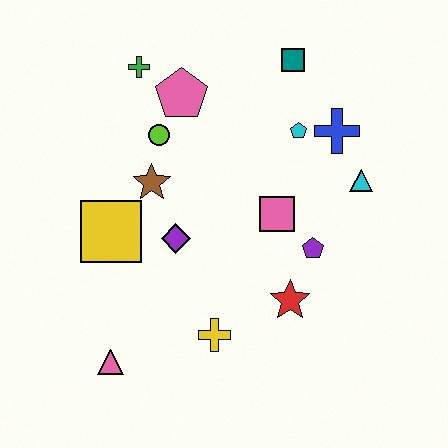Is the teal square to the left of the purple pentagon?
Yes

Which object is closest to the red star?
The purple pentagon is closest to the red star.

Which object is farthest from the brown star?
The cyan triangle is farthest from the brown star.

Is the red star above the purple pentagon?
No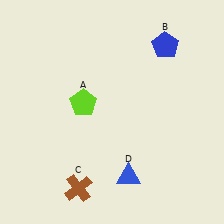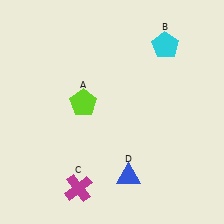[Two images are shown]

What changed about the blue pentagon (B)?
In Image 1, B is blue. In Image 2, it changed to cyan.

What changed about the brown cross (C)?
In Image 1, C is brown. In Image 2, it changed to magenta.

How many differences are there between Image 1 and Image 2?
There are 2 differences between the two images.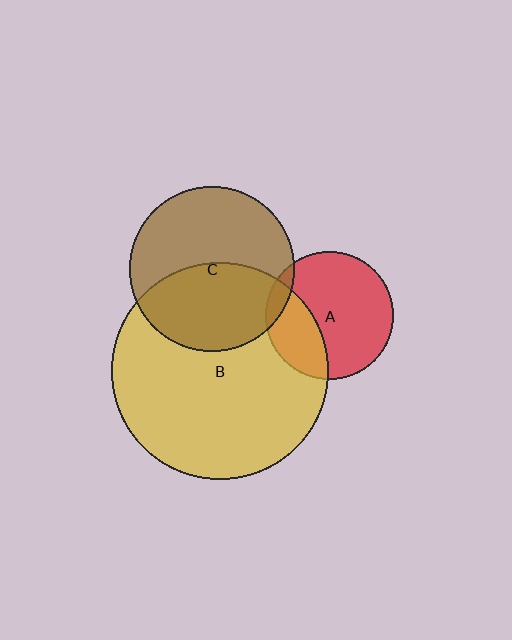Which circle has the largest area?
Circle B (yellow).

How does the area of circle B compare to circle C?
Approximately 1.7 times.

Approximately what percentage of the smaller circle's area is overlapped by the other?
Approximately 45%.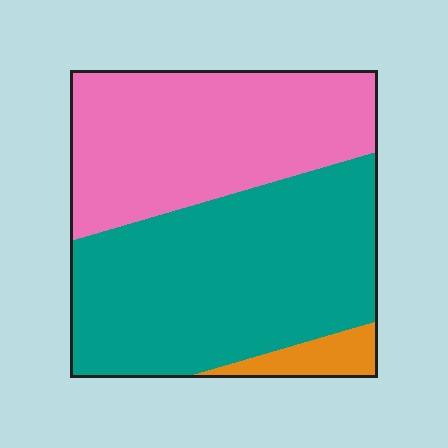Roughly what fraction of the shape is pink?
Pink covers about 40% of the shape.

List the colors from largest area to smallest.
From largest to smallest: teal, pink, orange.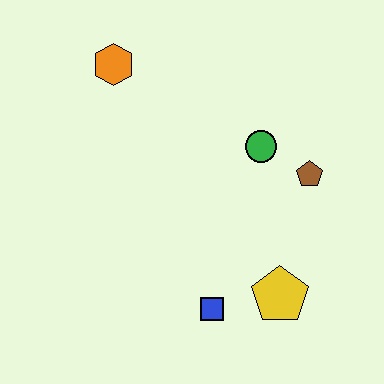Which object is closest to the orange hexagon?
The green circle is closest to the orange hexagon.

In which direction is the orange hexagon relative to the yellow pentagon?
The orange hexagon is above the yellow pentagon.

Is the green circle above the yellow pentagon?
Yes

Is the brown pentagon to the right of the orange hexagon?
Yes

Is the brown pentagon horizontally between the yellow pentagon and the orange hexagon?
No